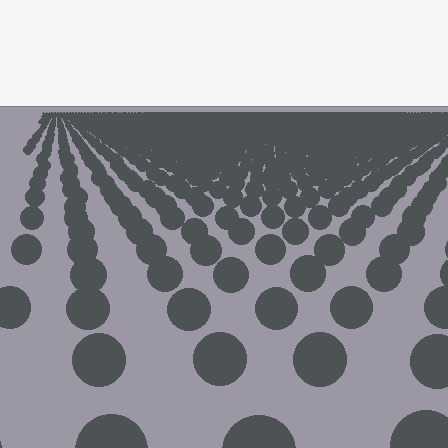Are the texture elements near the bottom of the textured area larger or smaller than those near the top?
Larger. Near the bottom, elements are closer to the viewer and appear at a bigger on-screen size.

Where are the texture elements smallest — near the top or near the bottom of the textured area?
Near the top.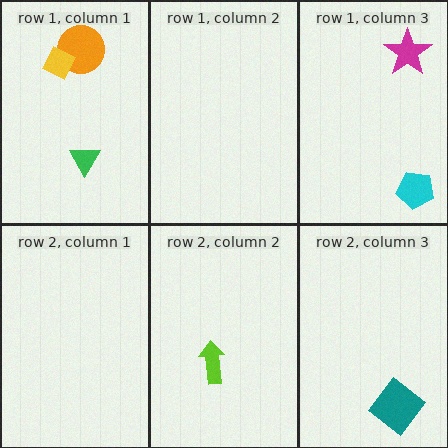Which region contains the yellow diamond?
The row 1, column 1 region.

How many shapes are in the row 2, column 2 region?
1.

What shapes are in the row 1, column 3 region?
The cyan pentagon, the magenta star.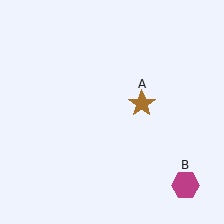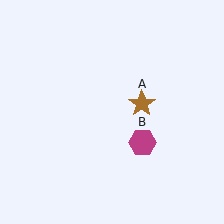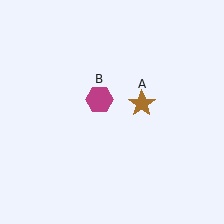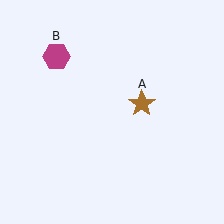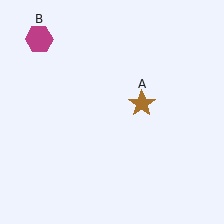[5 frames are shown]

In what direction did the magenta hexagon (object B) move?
The magenta hexagon (object B) moved up and to the left.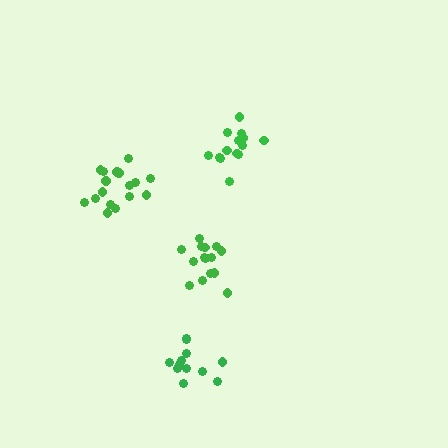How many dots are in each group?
Group 1: 12 dots, Group 2: 17 dots, Group 3: 15 dots, Group 4: 14 dots (58 total).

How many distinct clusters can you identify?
There are 4 distinct clusters.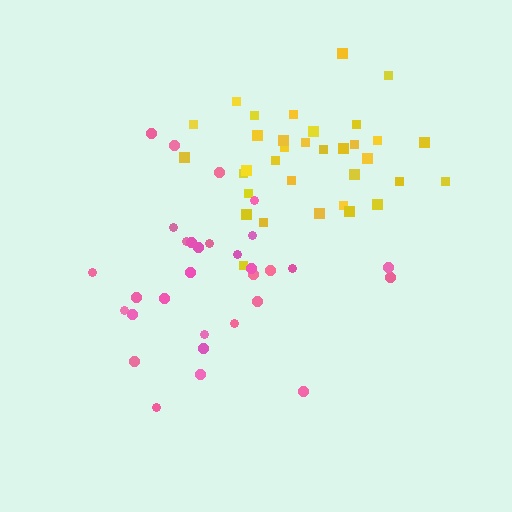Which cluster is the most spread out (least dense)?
Pink.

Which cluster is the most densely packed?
Yellow.